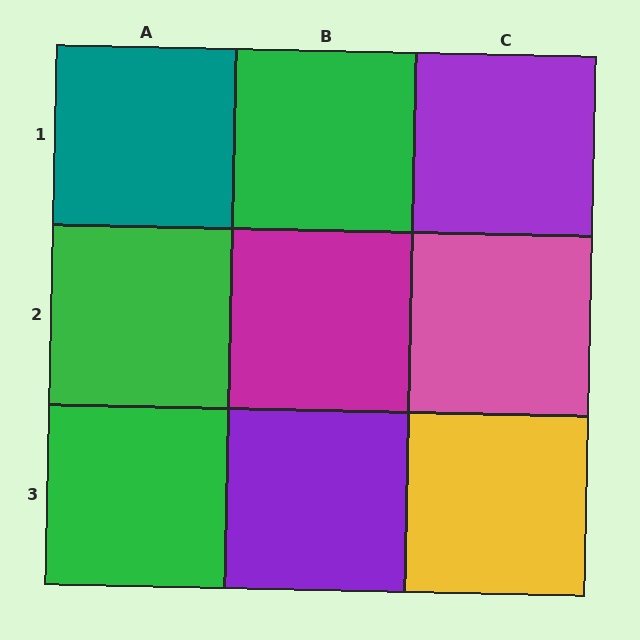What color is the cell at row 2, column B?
Magenta.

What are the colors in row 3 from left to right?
Green, purple, yellow.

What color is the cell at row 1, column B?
Green.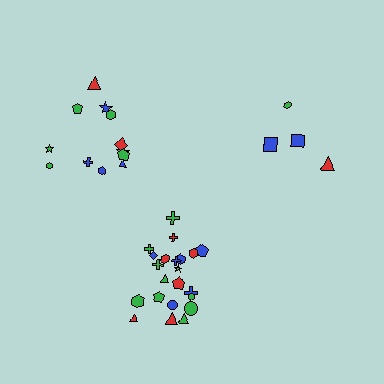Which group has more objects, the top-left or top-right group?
The top-left group.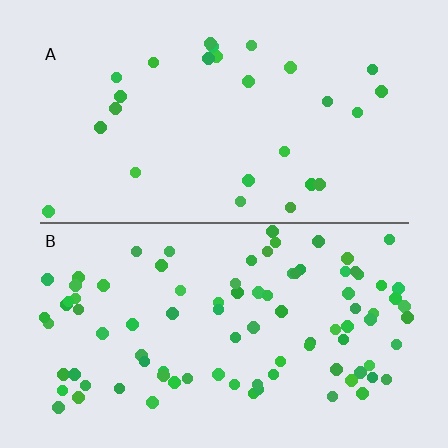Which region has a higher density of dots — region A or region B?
B (the bottom).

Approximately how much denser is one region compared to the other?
Approximately 3.4× — region B over region A.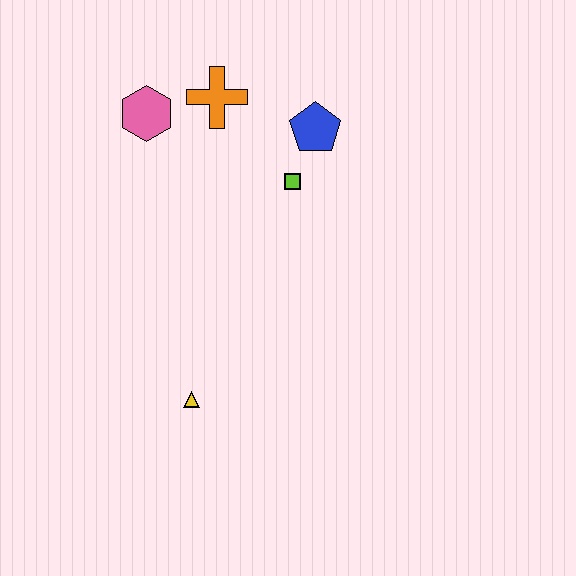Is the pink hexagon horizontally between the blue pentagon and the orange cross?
No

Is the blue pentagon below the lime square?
No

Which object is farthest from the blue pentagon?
The yellow triangle is farthest from the blue pentagon.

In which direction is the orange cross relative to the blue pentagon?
The orange cross is to the left of the blue pentagon.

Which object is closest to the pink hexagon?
The orange cross is closest to the pink hexagon.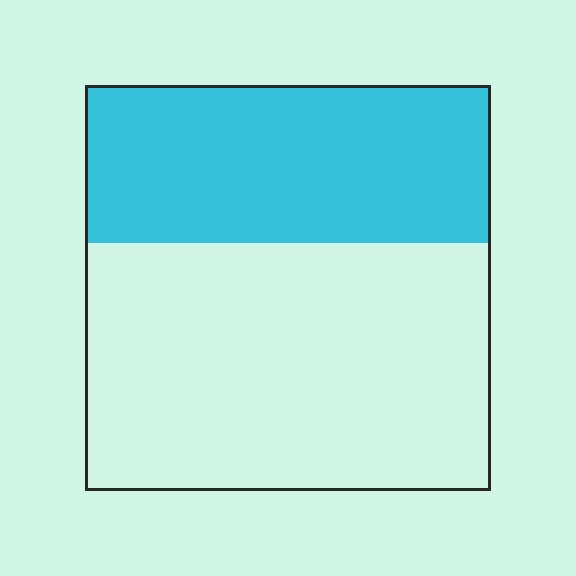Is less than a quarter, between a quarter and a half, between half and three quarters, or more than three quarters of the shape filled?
Between a quarter and a half.